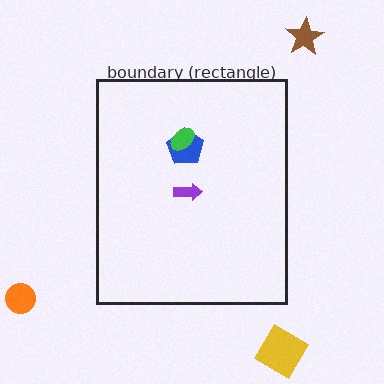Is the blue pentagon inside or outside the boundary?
Inside.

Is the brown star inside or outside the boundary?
Outside.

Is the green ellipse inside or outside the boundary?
Inside.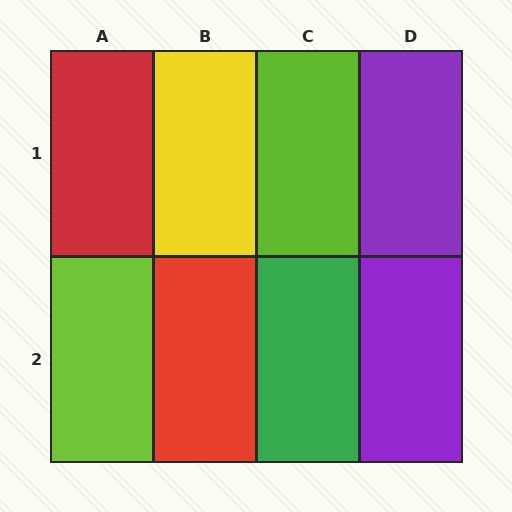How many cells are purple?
2 cells are purple.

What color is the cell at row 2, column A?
Lime.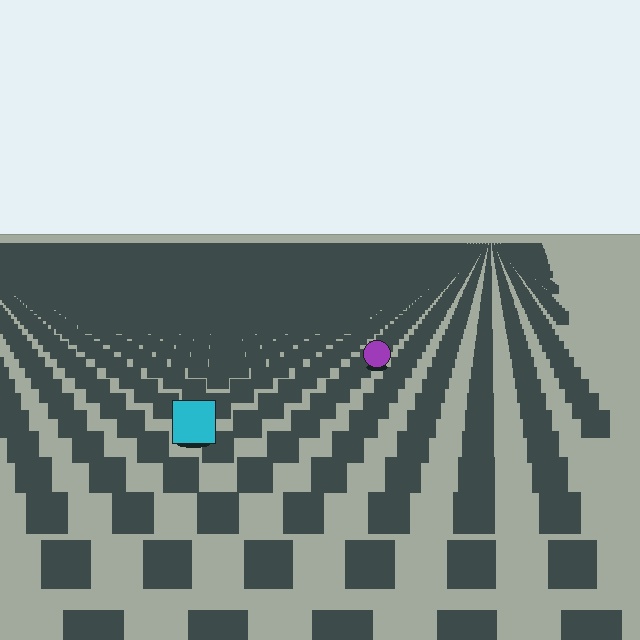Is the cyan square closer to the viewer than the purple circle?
Yes. The cyan square is closer — you can tell from the texture gradient: the ground texture is coarser near it.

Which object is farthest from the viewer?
The purple circle is farthest from the viewer. It appears smaller and the ground texture around it is denser.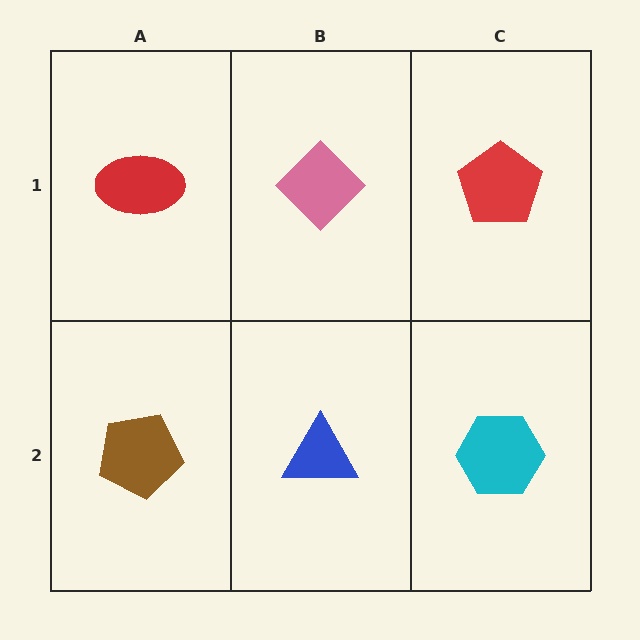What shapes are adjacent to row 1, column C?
A cyan hexagon (row 2, column C), a pink diamond (row 1, column B).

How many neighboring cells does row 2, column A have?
2.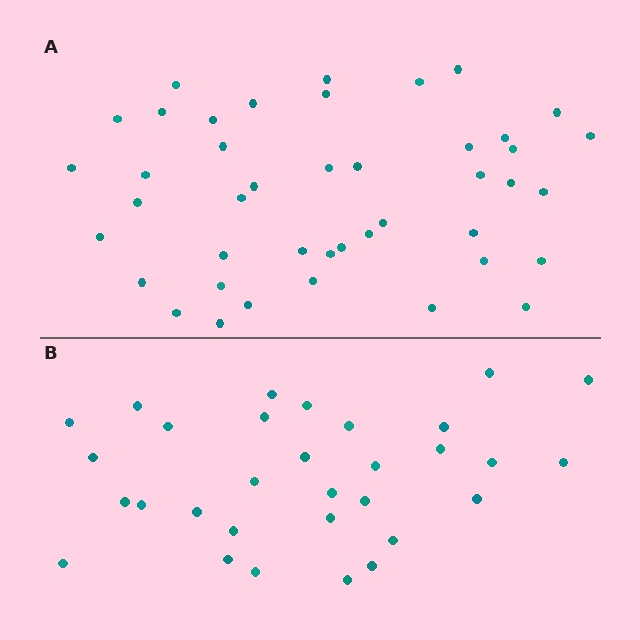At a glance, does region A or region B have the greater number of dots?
Region A (the top region) has more dots.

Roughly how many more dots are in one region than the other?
Region A has roughly 12 or so more dots than region B.